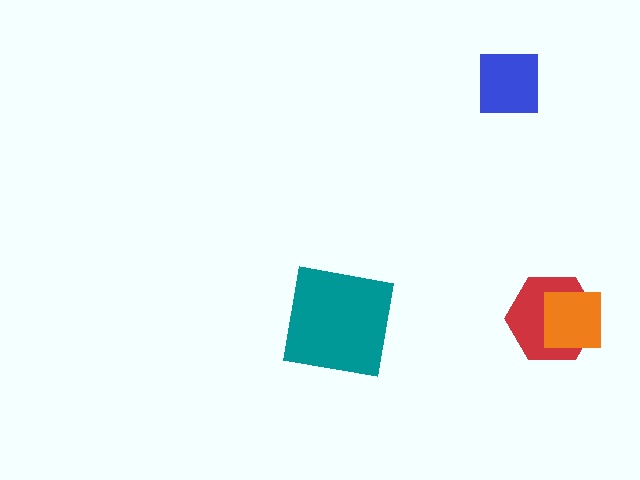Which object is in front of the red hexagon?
The orange square is in front of the red hexagon.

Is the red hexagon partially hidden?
Yes, it is partially covered by another shape.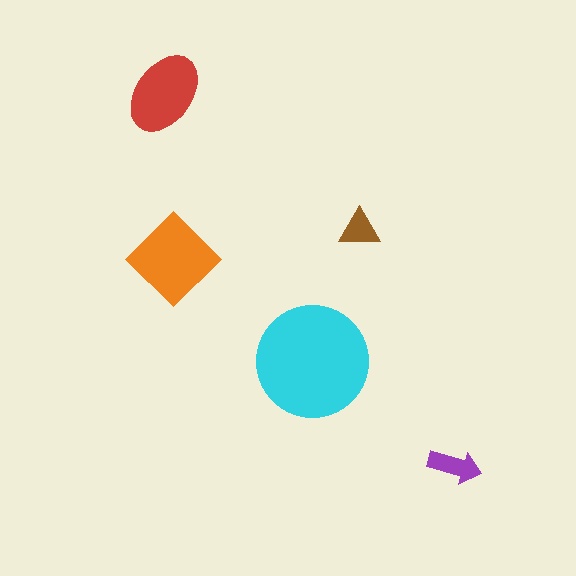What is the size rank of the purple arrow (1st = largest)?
4th.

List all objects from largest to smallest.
The cyan circle, the orange diamond, the red ellipse, the purple arrow, the brown triangle.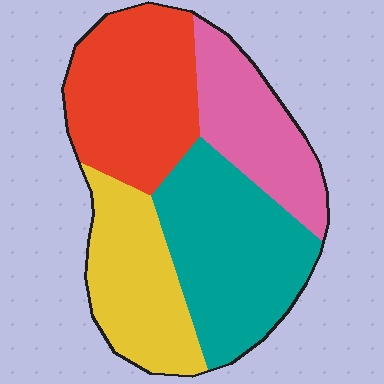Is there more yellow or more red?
Red.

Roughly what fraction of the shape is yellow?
Yellow covers about 20% of the shape.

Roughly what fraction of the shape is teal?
Teal takes up between a quarter and a half of the shape.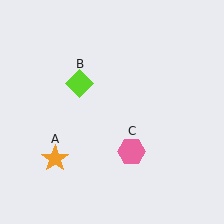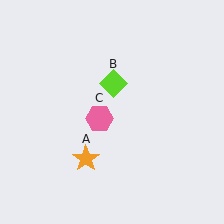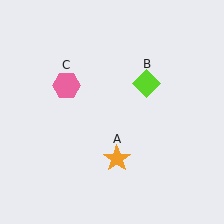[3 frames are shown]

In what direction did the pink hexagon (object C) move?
The pink hexagon (object C) moved up and to the left.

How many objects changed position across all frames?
3 objects changed position: orange star (object A), lime diamond (object B), pink hexagon (object C).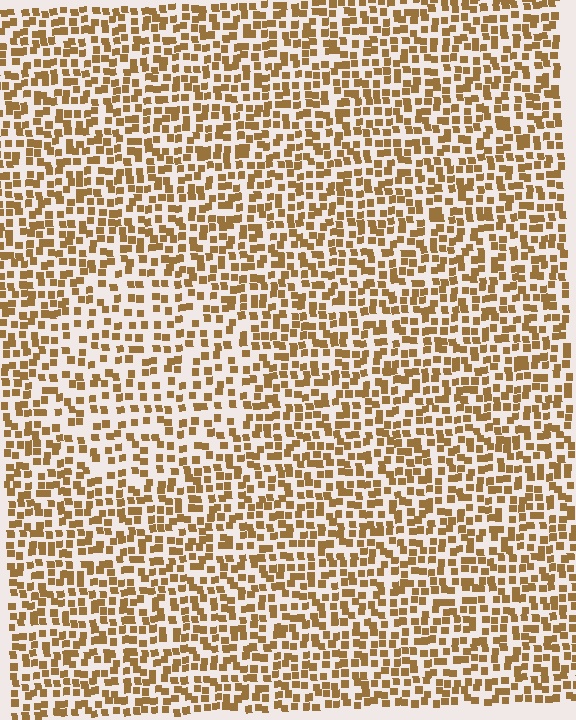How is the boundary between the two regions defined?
The boundary is defined by a change in element density (approximately 1.5x ratio). All elements are the same color, size, and shape.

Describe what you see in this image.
The image contains small brown elements arranged at two different densities. A circle-shaped region is visible where the elements are less densely packed than the surrounding area.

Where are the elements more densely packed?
The elements are more densely packed outside the circle boundary.